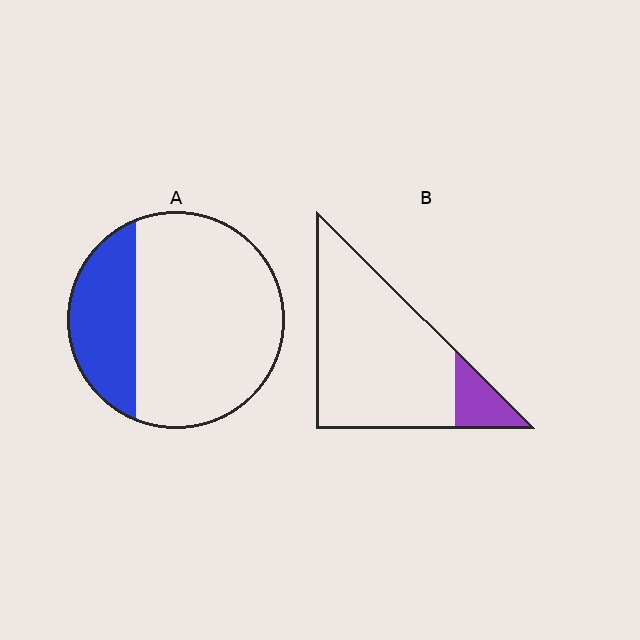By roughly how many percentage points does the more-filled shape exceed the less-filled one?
By roughly 15 percentage points (A over B).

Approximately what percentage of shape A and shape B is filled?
A is approximately 25% and B is approximately 15%.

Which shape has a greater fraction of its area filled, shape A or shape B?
Shape A.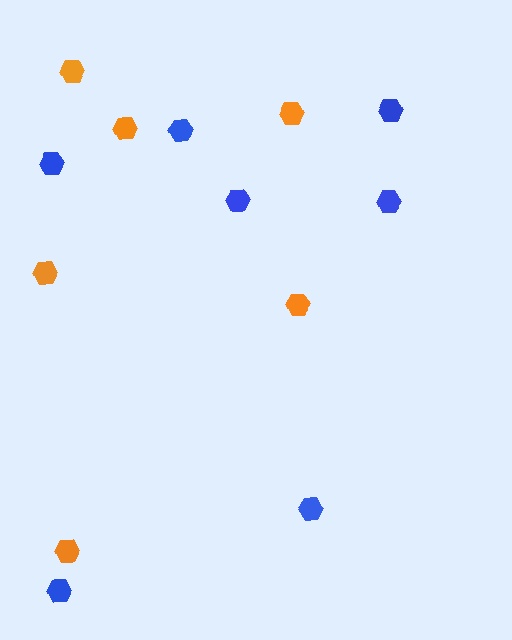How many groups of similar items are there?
There are 2 groups: one group of orange hexagons (6) and one group of blue hexagons (7).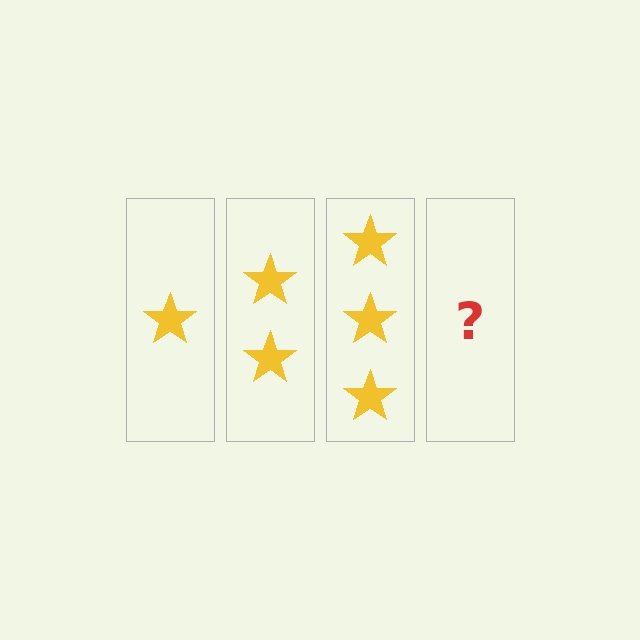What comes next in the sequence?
The next element should be 4 stars.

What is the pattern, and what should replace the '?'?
The pattern is that each step adds one more star. The '?' should be 4 stars.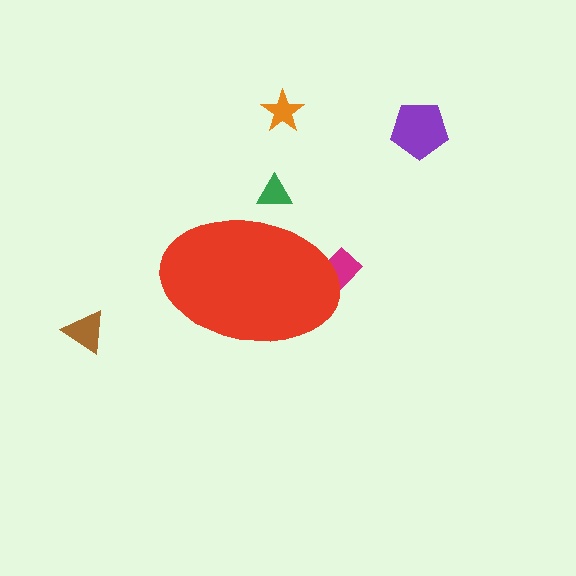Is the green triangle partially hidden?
Yes, the green triangle is partially hidden behind the red ellipse.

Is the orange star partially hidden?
No, the orange star is fully visible.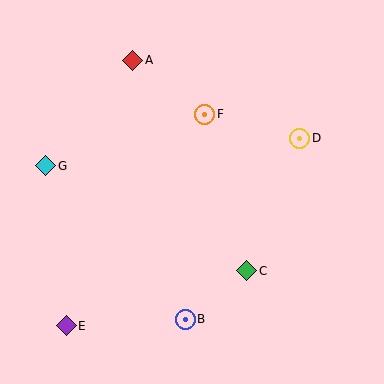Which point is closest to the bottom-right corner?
Point C is closest to the bottom-right corner.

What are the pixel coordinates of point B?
Point B is at (185, 319).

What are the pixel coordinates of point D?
Point D is at (300, 138).